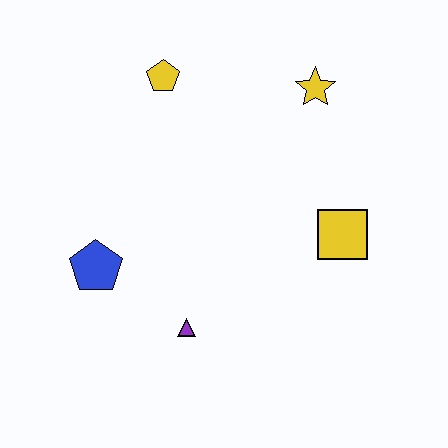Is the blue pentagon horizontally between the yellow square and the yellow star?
No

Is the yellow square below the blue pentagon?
No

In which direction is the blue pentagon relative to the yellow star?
The blue pentagon is to the left of the yellow star.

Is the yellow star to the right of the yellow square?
No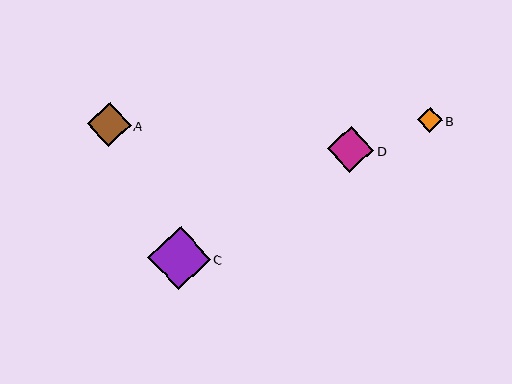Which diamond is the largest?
Diamond C is the largest with a size of approximately 63 pixels.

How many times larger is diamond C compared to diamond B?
Diamond C is approximately 2.5 times the size of diamond B.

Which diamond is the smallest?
Diamond B is the smallest with a size of approximately 25 pixels.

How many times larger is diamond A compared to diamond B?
Diamond A is approximately 1.8 times the size of diamond B.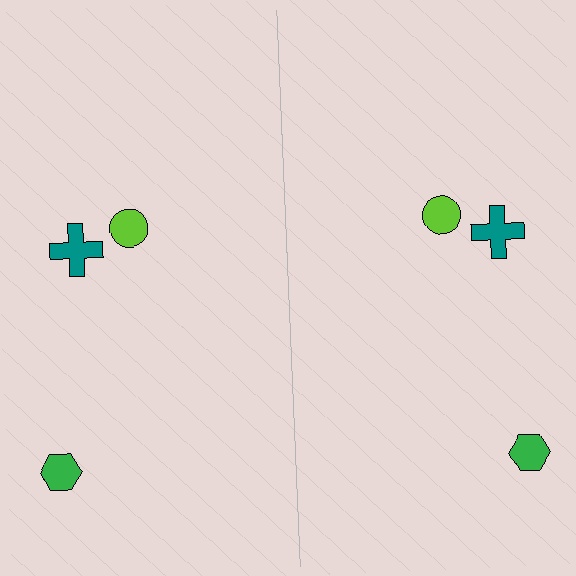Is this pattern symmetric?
Yes, this pattern has bilateral (reflection) symmetry.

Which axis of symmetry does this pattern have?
The pattern has a vertical axis of symmetry running through the center of the image.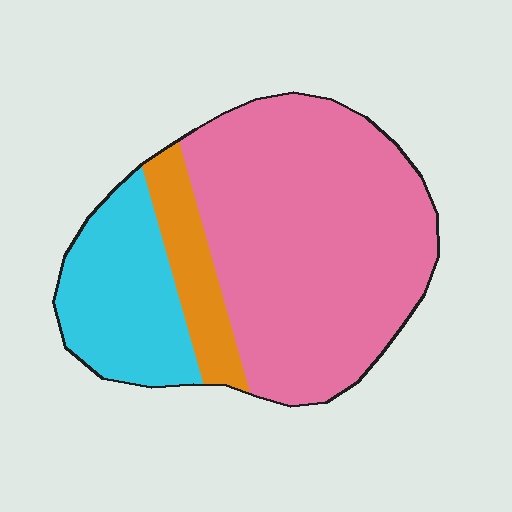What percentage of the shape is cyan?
Cyan takes up about one quarter (1/4) of the shape.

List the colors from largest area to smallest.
From largest to smallest: pink, cyan, orange.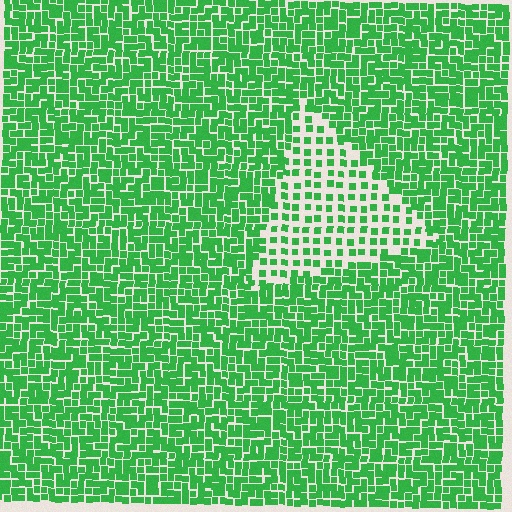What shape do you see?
I see a triangle.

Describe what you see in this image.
The image contains small green elements arranged at two different densities. A triangle-shaped region is visible where the elements are less densely packed than the surrounding area.